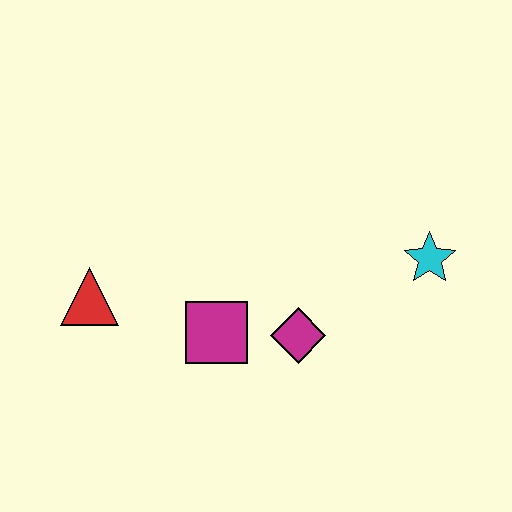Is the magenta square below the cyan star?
Yes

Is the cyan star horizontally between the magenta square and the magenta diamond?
No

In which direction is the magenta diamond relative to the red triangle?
The magenta diamond is to the right of the red triangle.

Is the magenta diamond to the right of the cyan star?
No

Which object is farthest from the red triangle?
The cyan star is farthest from the red triangle.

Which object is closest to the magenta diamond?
The magenta square is closest to the magenta diamond.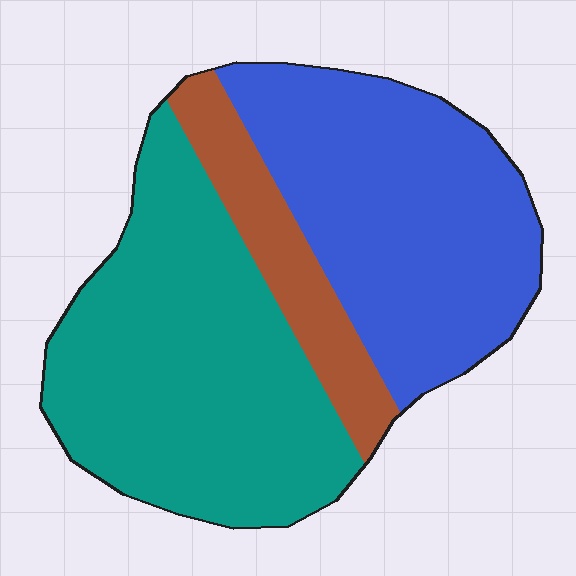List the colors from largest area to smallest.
From largest to smallest: teal, blue, brown.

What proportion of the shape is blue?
Blue covers around 40% of the shape.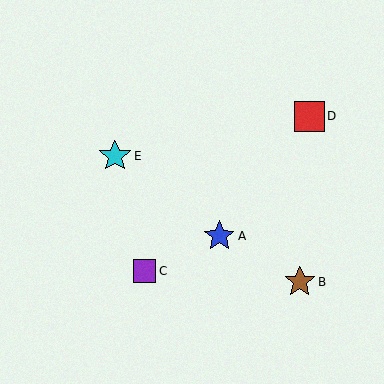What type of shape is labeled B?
Shape B is a brown star.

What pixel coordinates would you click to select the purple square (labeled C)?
Click at (145, 271) to select the purple square C.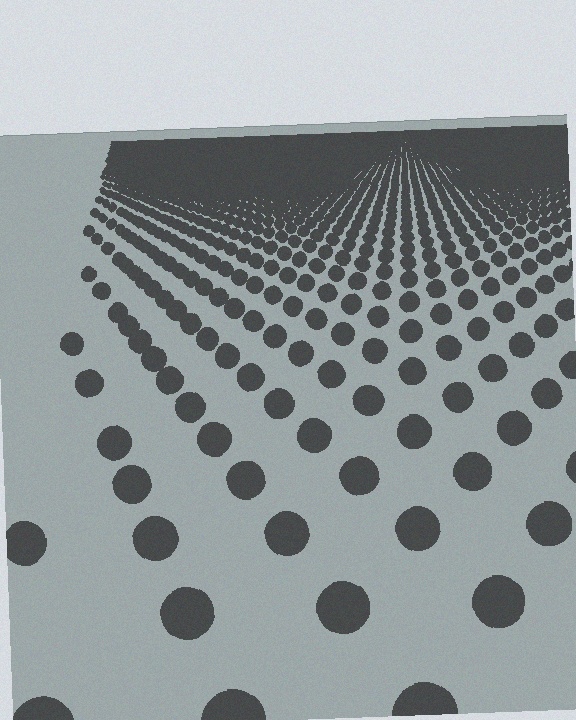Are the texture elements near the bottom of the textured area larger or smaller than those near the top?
Larger. Near the bottom, elements are closer to the viewer and appear at a bigger on-screen size.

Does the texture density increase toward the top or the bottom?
Density increases toward the top.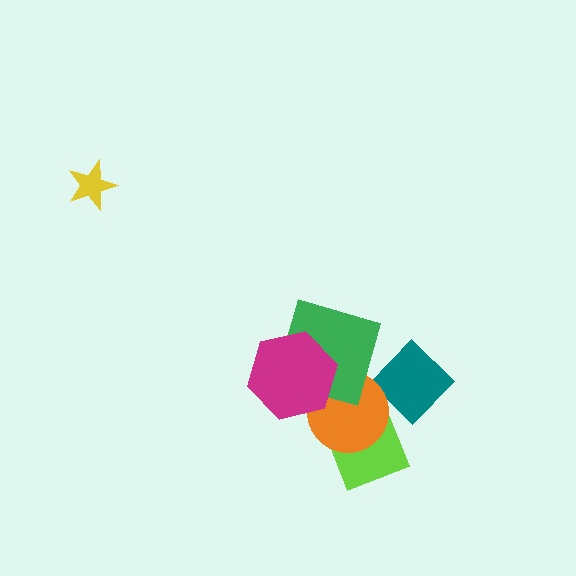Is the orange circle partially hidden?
Yes, it is partially covered by another shape.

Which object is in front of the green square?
The magenta hexagon is in front of the green square.